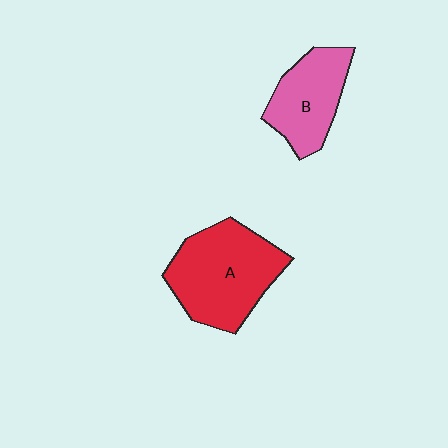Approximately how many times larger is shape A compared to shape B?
Approximately 1.5 times.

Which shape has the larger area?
Shape A (red).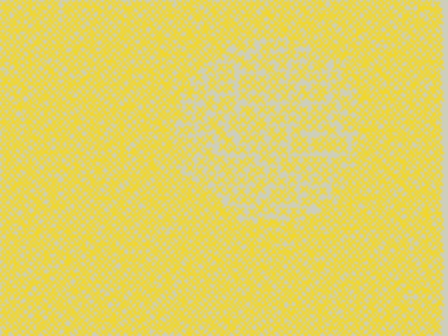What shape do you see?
I see a circle.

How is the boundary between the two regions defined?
The boundary is defined by a change in element density (approximately 1.8x ratio). All elements are the same color, size, and shape.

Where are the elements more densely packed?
The elements are more densely packed outside the circle boundary.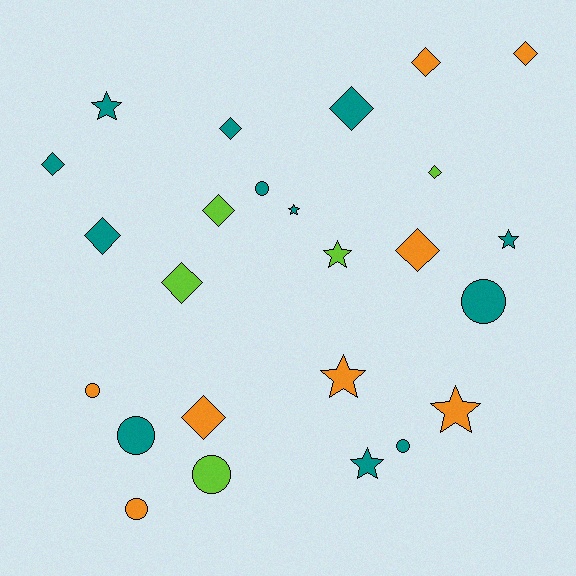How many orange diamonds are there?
There are 4 orange diamonds.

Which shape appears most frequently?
Diamond, with 11 objects.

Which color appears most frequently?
Teal, with 12 objects.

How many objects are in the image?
There are 25 objects.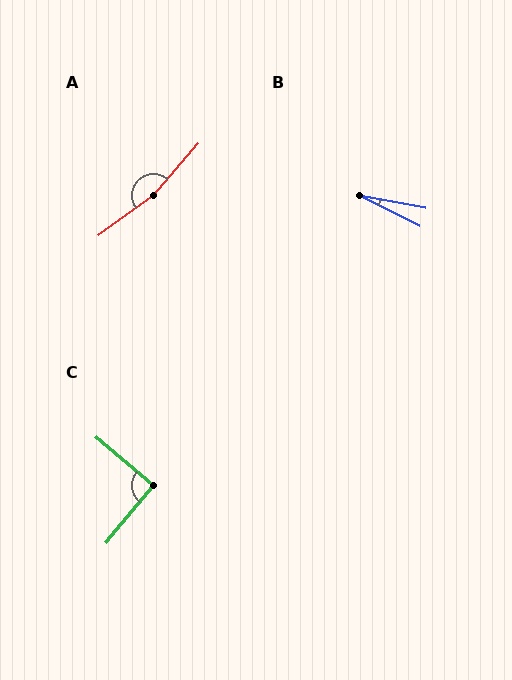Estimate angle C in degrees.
Approximately 90 degrees.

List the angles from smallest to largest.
B (16°), C (90°), A (167°).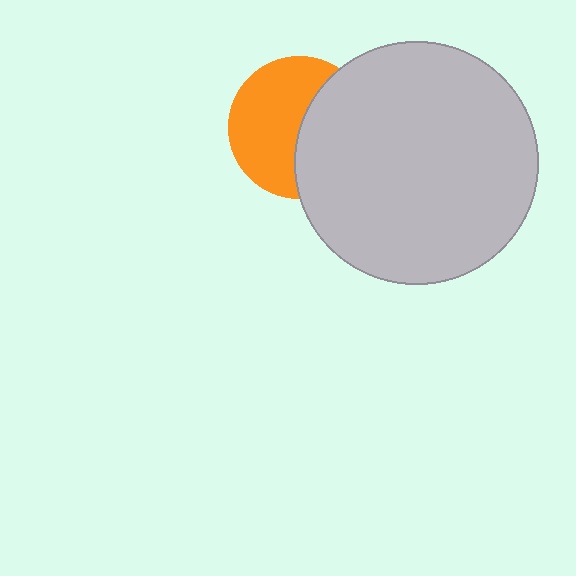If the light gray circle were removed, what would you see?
You would see the complete orange circle.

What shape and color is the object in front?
The object in front is a light gray circle.